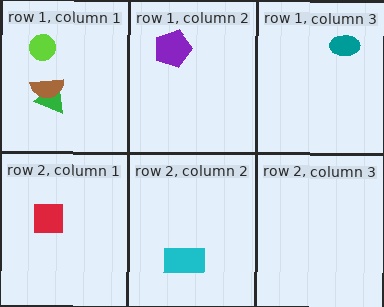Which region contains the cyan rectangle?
The row 2, column 2 region.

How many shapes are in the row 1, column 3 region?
1.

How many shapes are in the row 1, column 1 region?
3.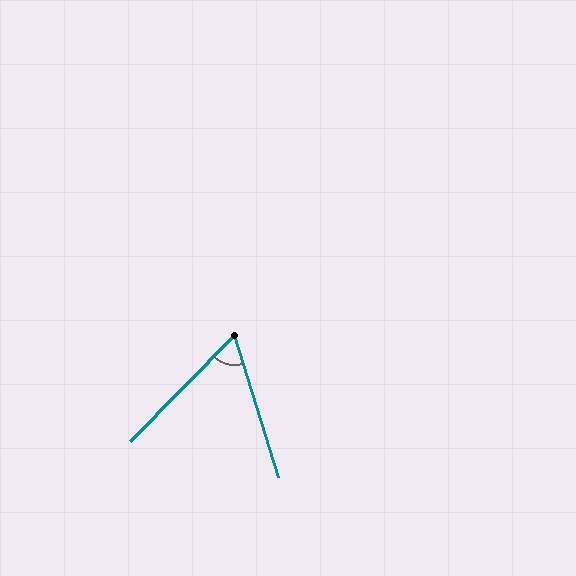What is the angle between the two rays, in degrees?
Approximately 61 degrees.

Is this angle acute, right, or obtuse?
It is acute.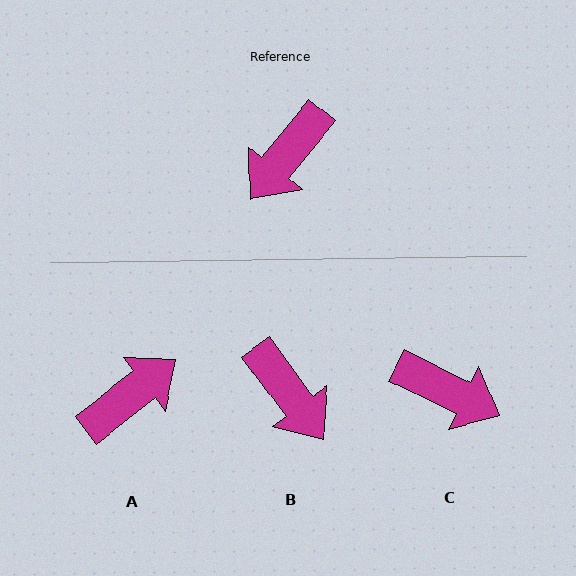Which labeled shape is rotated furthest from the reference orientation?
A, about 167 degrees away.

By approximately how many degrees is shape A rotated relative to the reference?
Approximately 167 degrees counter-clockwise.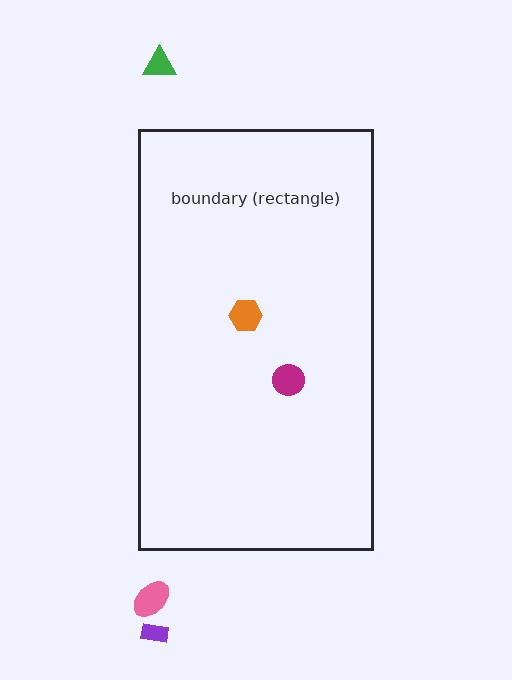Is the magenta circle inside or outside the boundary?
Inside.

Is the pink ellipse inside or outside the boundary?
Outside.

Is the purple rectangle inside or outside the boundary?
Outside.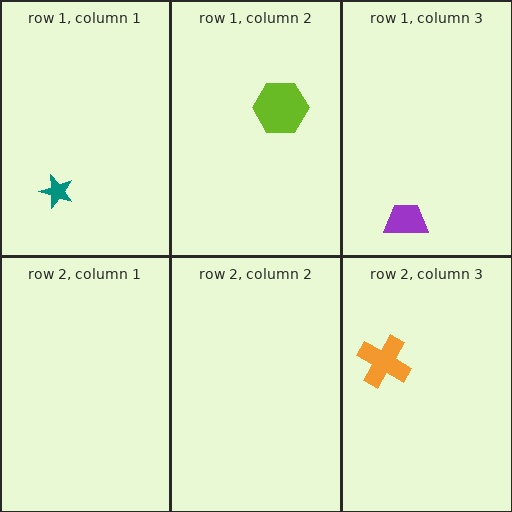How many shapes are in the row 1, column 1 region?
1.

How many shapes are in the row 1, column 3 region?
1.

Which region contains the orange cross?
The row 2, column 3 region.